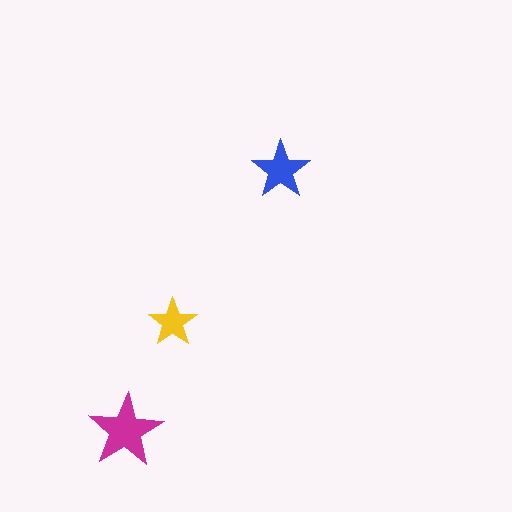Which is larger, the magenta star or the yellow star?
The magenta one.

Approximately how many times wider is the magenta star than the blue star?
About 1.5 times wider.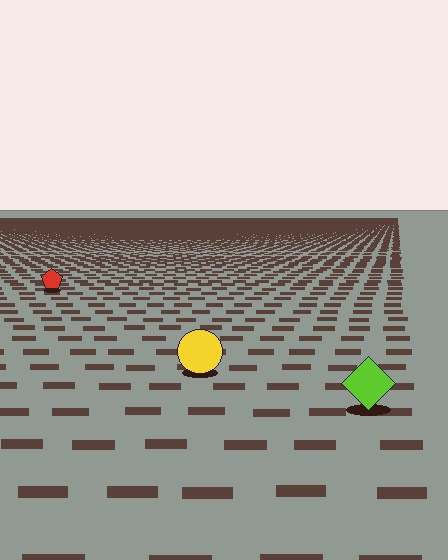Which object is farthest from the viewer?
The red pentagon is farthest from the viewer. It appears smaller and the ground texture around it is denser.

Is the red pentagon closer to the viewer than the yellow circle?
No. The yellow circle is closer — you can tell from the texture gradient: the ground texture is coarser near it.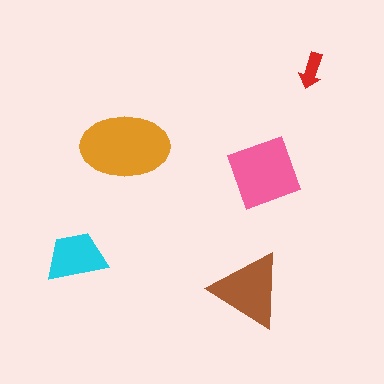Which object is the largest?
The orange ellipse.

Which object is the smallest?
The red arrow.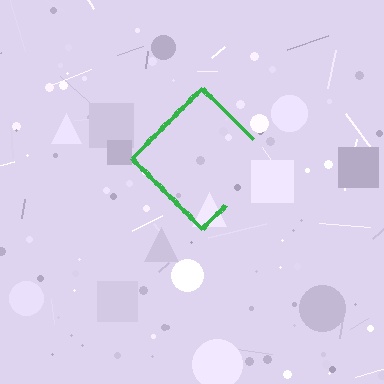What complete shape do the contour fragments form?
The contour fragments form a diamond.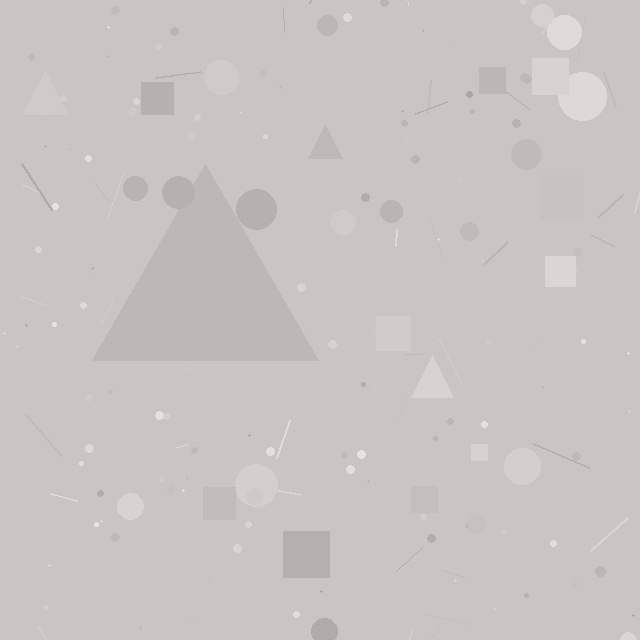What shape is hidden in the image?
A triangle is hidden in the image.